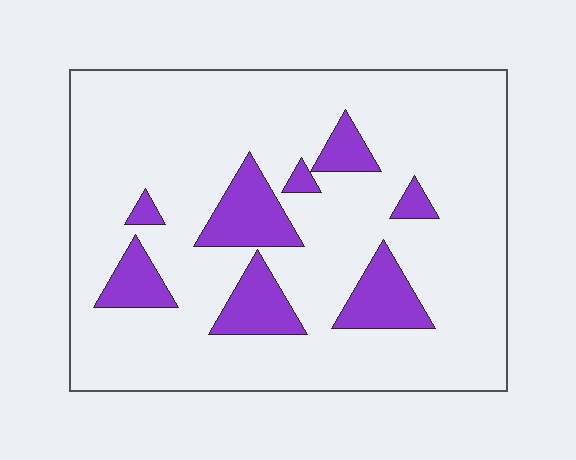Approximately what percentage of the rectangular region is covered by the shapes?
Approximately 15%.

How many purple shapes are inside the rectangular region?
8.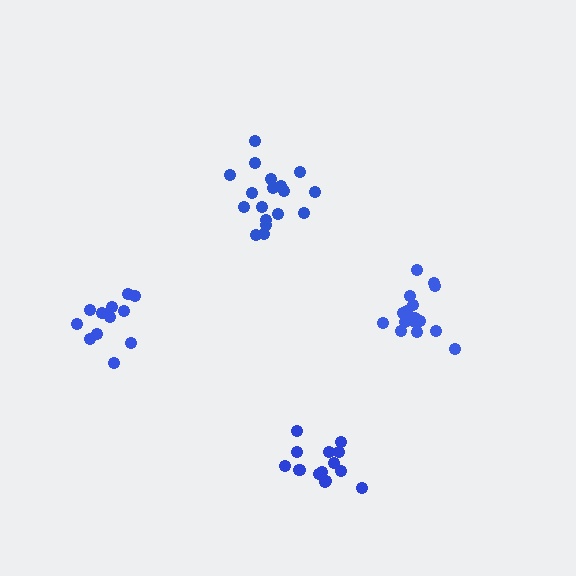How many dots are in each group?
Group 1: 18 dots, Group 2: 12 dots, Group 3: 17 dots, Group 4: 14 dots (61 total).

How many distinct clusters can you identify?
There are 4 distinct clusters.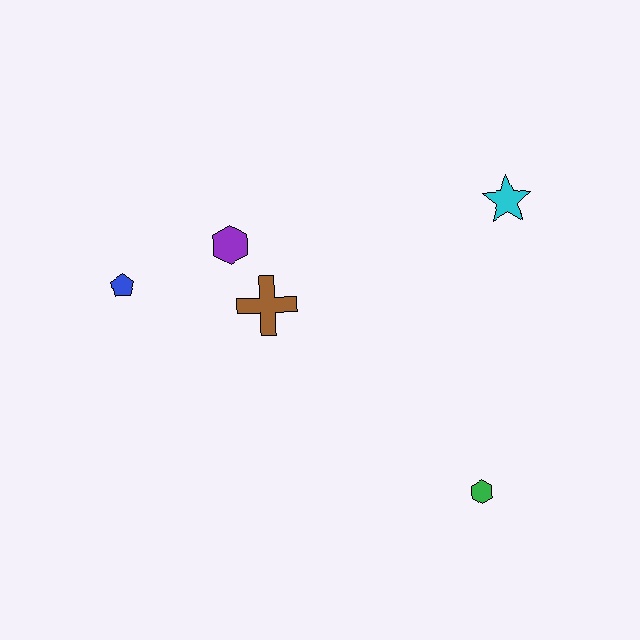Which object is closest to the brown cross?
The purple hexagon is closest to the brown cross.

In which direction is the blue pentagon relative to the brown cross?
The blue pentagon is to the left of the brown cross.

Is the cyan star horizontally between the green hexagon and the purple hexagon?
No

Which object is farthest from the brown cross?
The green hexagon is farthest from the brown cross.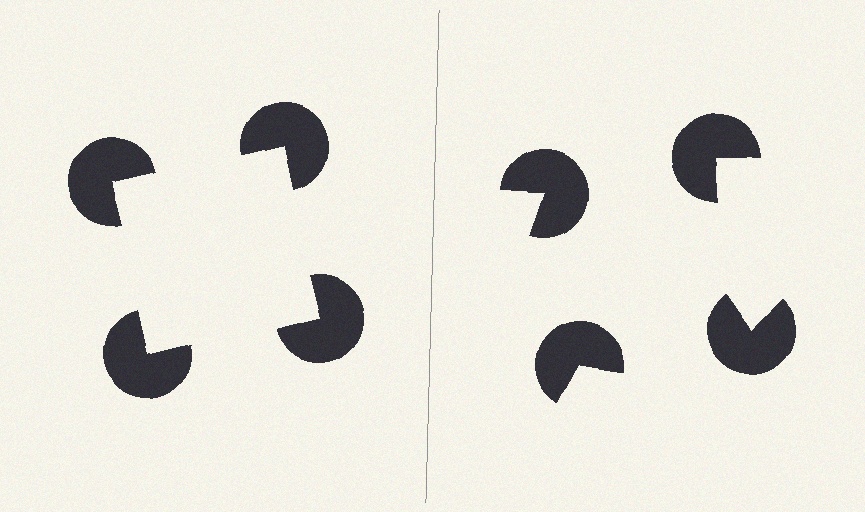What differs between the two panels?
The pac-man discs are positioned identically on both sides; only the wedge orientations differ. On the left they align to a square; on the right they are misaligned.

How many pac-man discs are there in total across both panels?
8 — 4 on each side.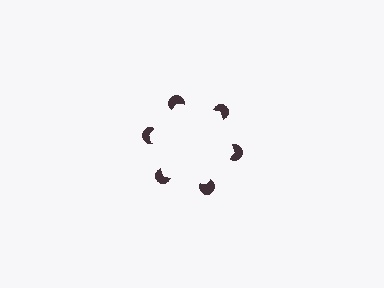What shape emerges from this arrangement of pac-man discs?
An illusory hexagon — its edges are inferred from the aligned wedge cuts in the pac-man discs, not physically drawn.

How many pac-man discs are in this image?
There are 6 — one at each vertex of the illusory hexagon.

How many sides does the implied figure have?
6 sides.